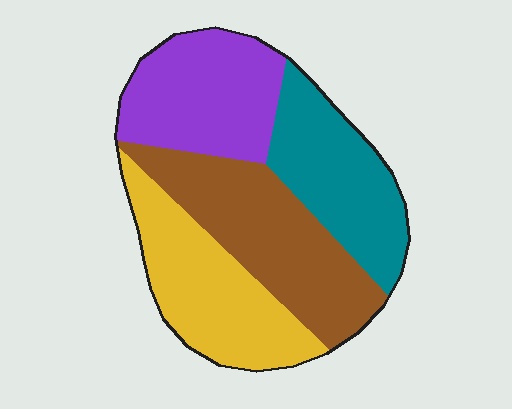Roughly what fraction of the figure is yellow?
Yellow covers about 25% of the figure.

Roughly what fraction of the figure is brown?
Brown takes up about one quarter (1/4) of the figure.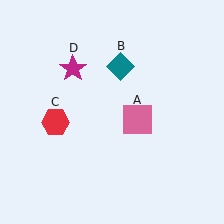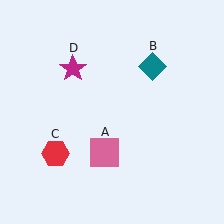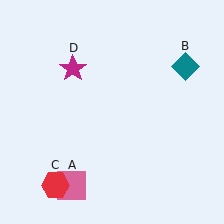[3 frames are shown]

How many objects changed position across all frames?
3 objects changed position: pink square (object A), teal diamond (object B), red hexagon (object C).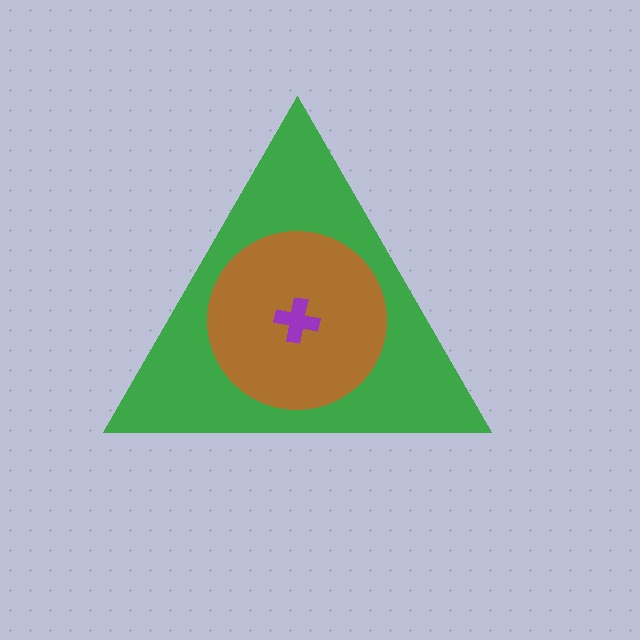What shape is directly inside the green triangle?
The brown circle.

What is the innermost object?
The purple cross.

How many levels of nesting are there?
3.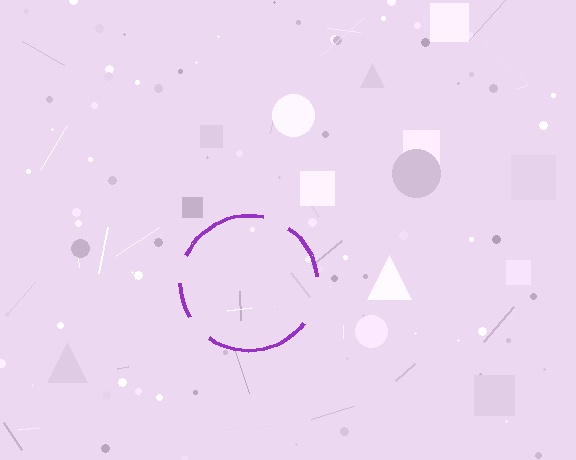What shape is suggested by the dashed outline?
The dashed outline suggests a circle.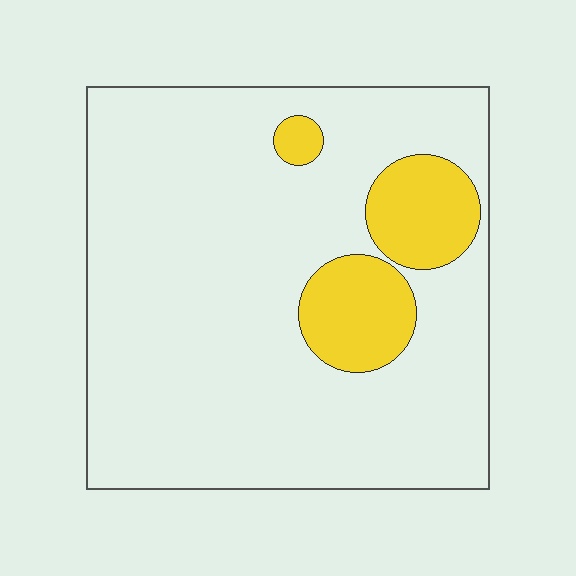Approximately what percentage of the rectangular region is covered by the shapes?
Approximately 15%.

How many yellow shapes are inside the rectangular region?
3.